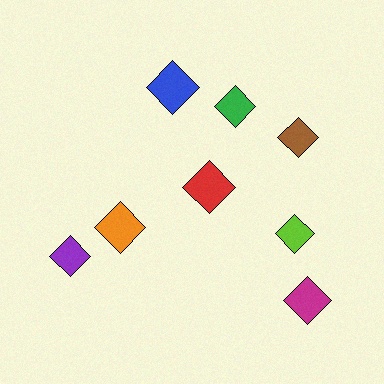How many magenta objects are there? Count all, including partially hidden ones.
There is 1 magenta object.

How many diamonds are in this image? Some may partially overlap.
There are 8 diamonds.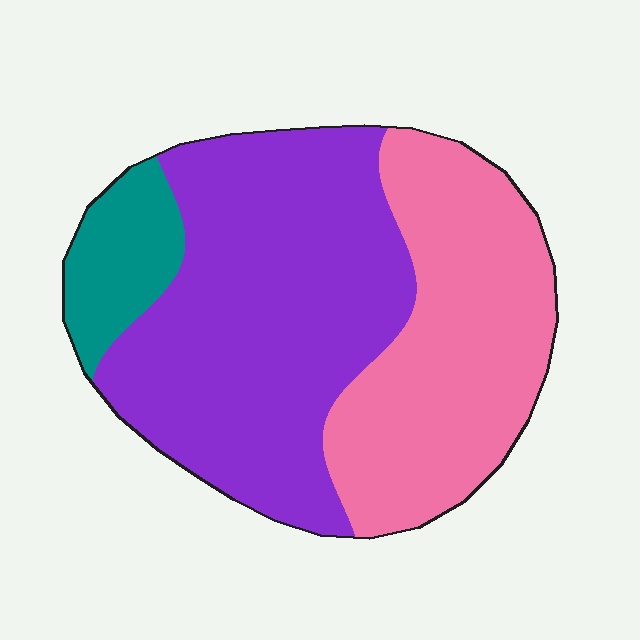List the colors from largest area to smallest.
From largest to smallest: purple, pink, teal.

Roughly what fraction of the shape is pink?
Pink takes up about three eighths (3/8) of the shape.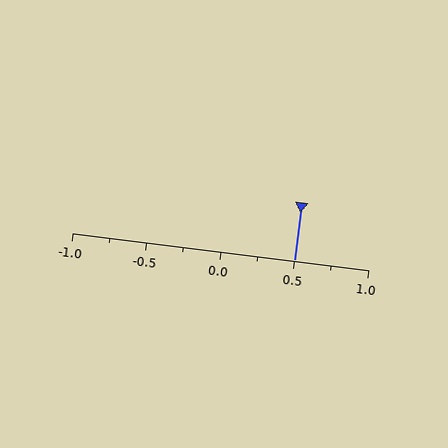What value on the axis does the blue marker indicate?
The marker indicates approximately 0.5.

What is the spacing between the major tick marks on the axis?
The major ticks are spaced 0.5 apart.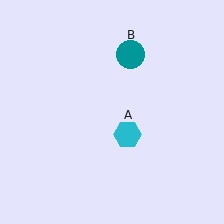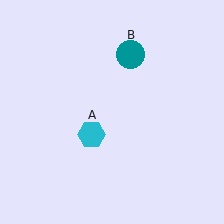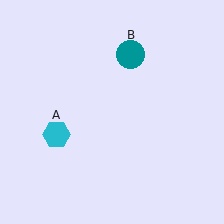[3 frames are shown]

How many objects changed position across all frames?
1 object changed position: cyan hexagon (object A).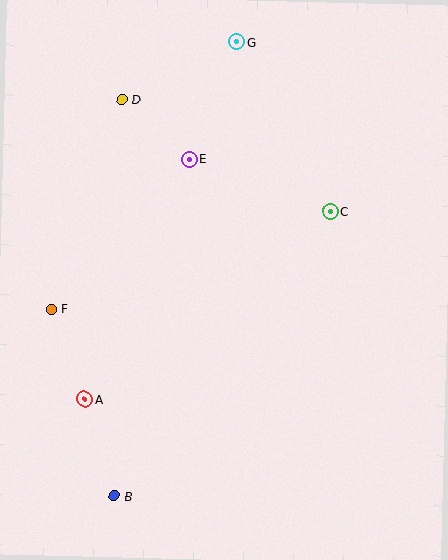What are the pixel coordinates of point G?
Point G is at (237, 42).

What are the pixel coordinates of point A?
Point A is at (85, 399).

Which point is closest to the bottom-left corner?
Point B is closest to the bottom-left corner.